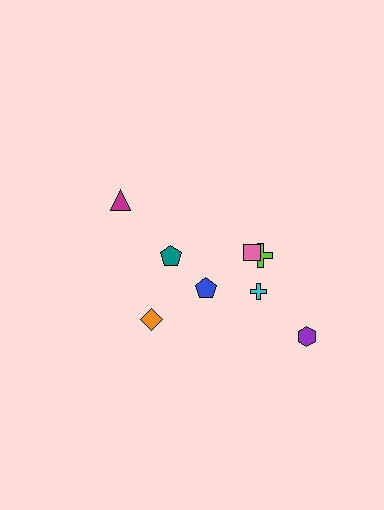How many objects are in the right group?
There are 5 objects.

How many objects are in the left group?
There are 3 objects.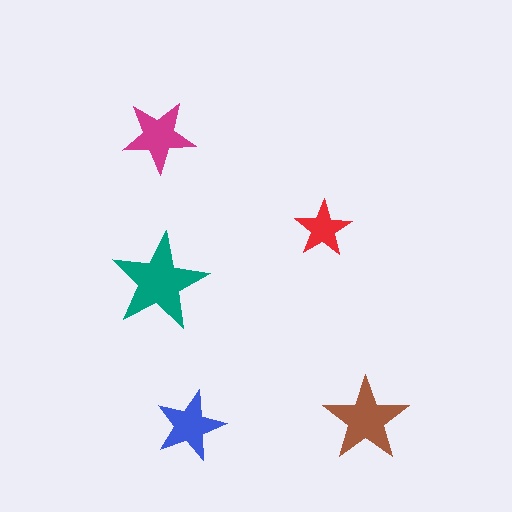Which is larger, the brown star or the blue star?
The brown one.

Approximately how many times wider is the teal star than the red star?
About 1.5 times wider.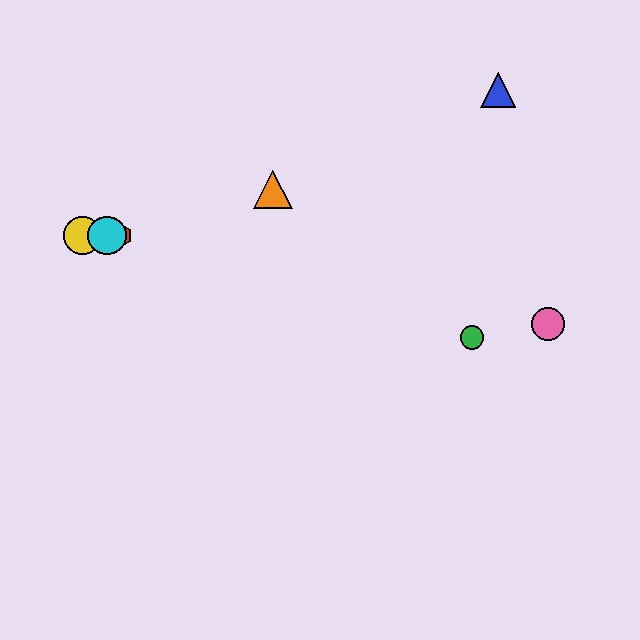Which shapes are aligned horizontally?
The red hexagon, the yellow circle, the purple circle, the cyan circle are aligned horizontally.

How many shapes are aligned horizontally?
4 shapes (the red hexagon, the yellow circle, the purple circle, the cyan circle) are aligned horizontally.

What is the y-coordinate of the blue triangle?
The blue triangle is at y≈90.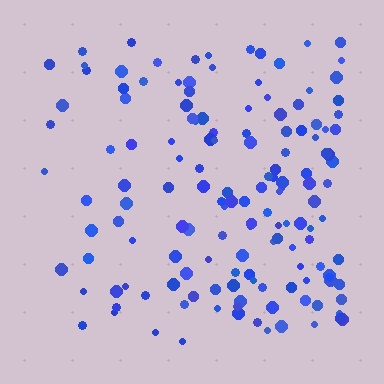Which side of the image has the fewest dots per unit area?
The left.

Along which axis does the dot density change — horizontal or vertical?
Horizontal.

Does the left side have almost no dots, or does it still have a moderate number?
Still a moderate number, just noticeably fewer than the right.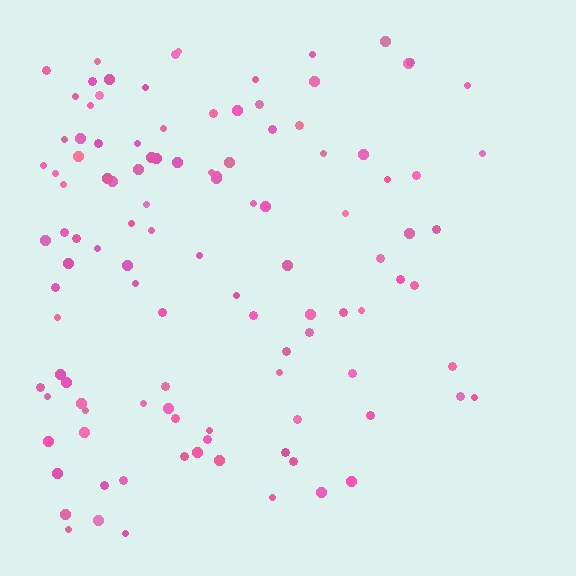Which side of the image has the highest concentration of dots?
The left.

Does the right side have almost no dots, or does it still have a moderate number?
Still a moderate number, just noticeably fewer than the left.